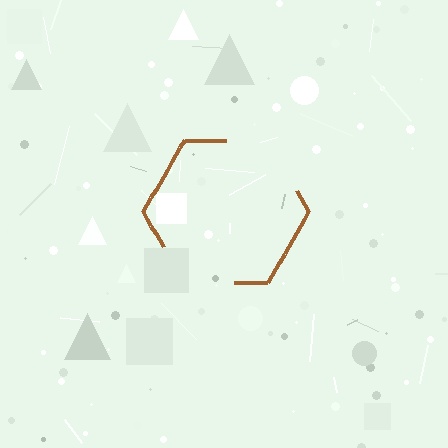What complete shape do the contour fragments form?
The contour fragments form a hexagon.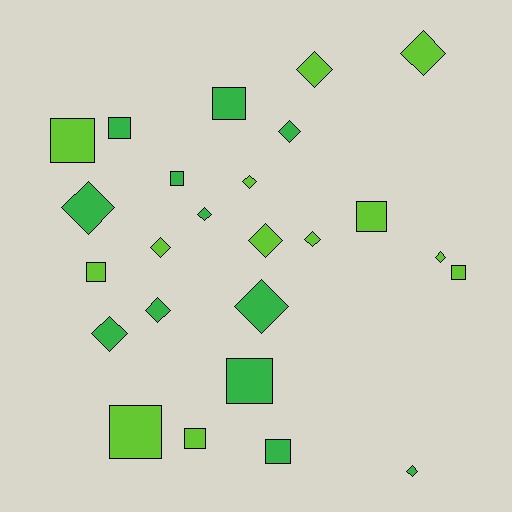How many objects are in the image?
There are 25 objects.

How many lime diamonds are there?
There are 7 lime diamonds.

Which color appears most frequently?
Lime, with 13 objects.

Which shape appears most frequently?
Diamond, with 14 objects.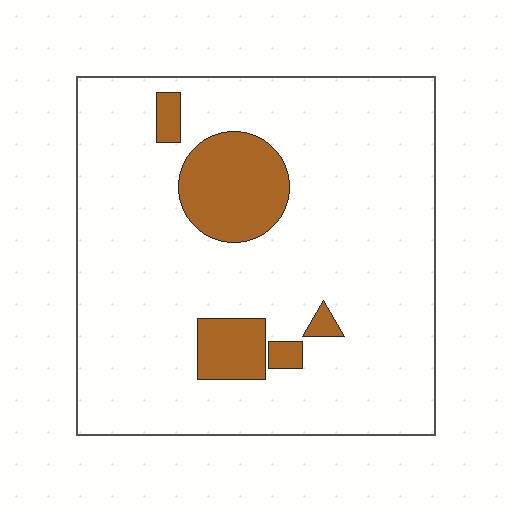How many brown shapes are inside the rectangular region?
5.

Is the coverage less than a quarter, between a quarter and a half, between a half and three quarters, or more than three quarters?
Less than a quarter.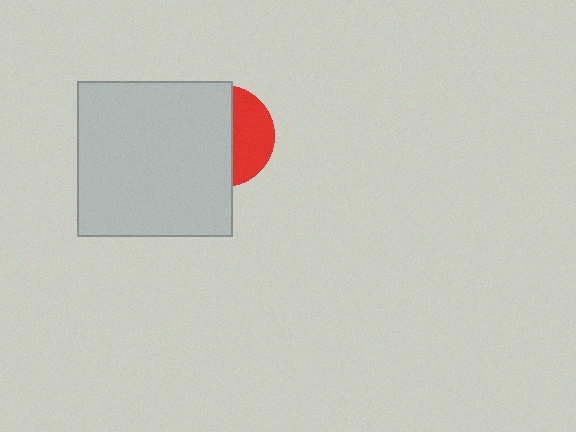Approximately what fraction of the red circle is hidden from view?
Roughly 62% of the red circle is hidden behind the light gray square.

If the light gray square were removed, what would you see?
You would see the complete red circle.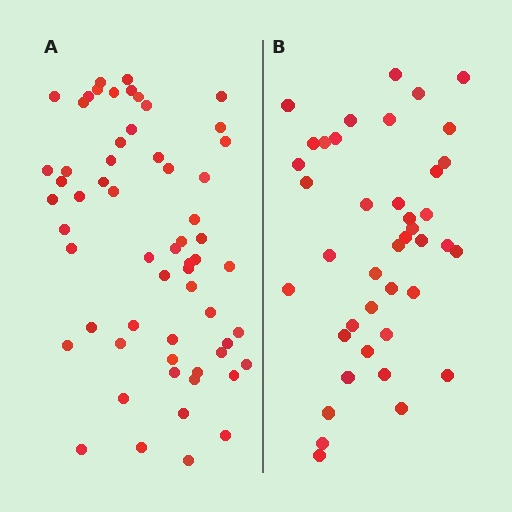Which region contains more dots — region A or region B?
Region A (the left region) has more dots.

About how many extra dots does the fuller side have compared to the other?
Region A has approximately 20 more dots than region B.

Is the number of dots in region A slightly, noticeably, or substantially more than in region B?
Region A has substantially more. The ratio is roughly 1.5 to 1.